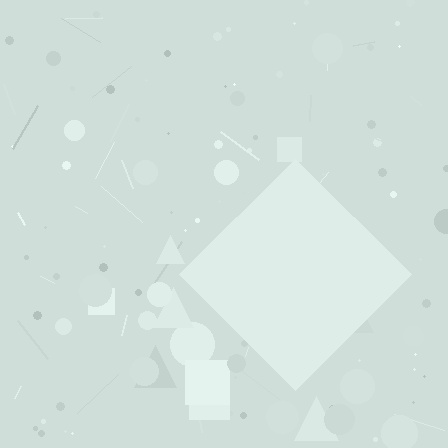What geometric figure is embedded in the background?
A diamond is embedded in the background.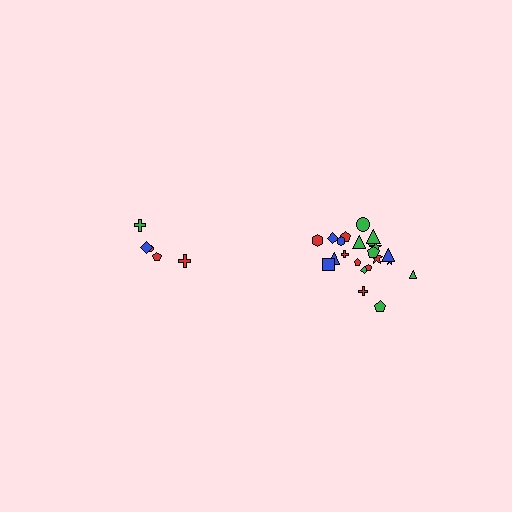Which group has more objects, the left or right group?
The right group.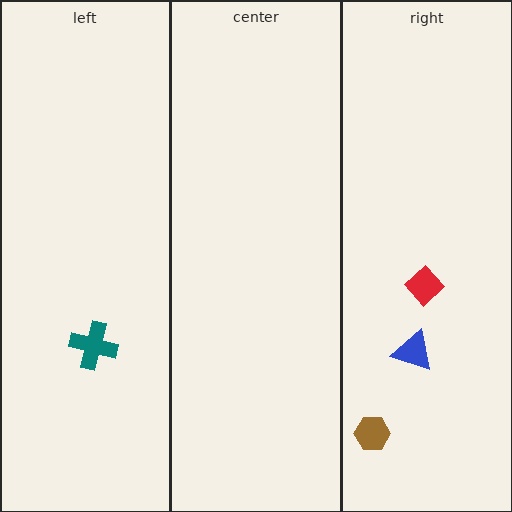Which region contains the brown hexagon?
The right region.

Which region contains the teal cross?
The left region.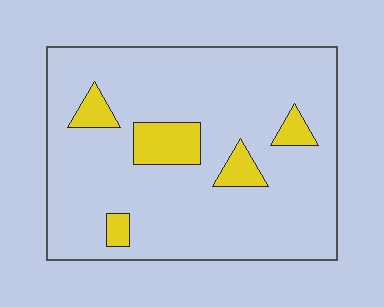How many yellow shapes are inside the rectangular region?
5.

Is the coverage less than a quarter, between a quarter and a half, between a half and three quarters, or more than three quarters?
Less than a quarter.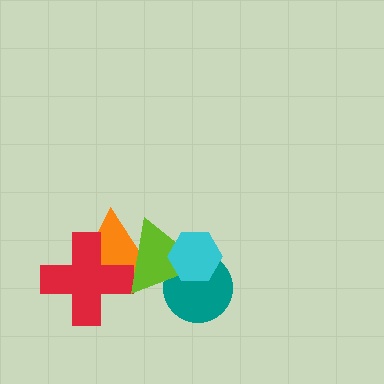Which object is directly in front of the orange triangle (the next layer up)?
The red cross is directly in front of the orange triangle.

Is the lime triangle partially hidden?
Yes, it is partially covered by another shape.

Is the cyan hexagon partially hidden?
No, no other shape covers it.